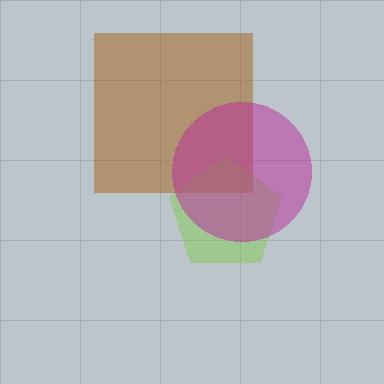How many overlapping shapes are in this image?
There are 3 overlapping shapes in the image.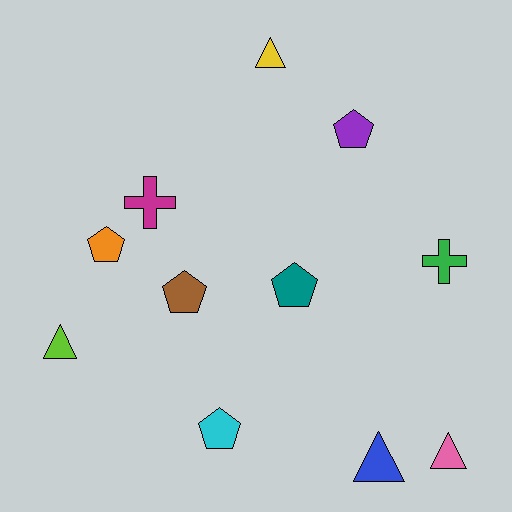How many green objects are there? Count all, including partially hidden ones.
There is 1 green object.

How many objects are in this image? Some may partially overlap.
There are 11 objects.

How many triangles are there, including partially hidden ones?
There are 4 triangles.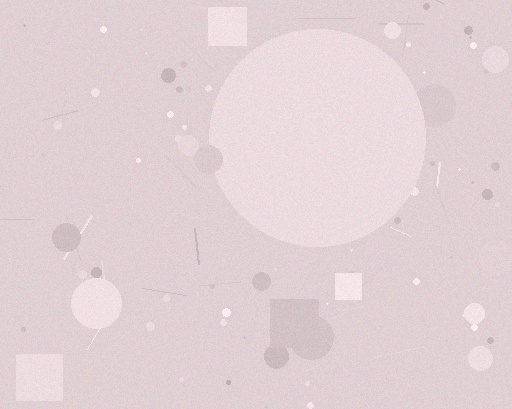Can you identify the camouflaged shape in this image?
The camouflaged shape is a circle.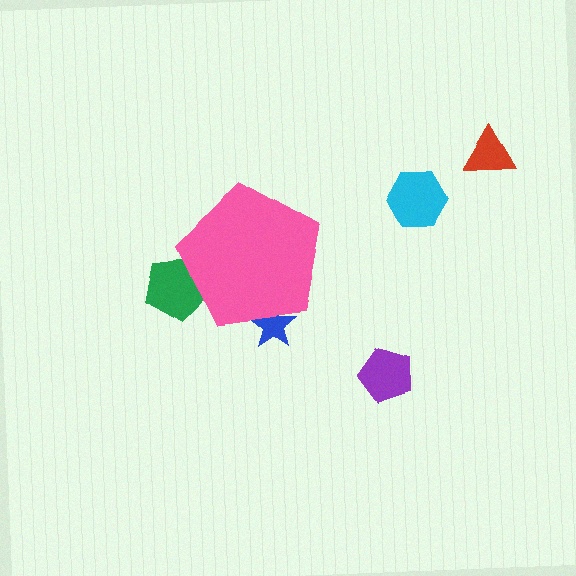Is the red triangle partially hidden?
No, the red triangle is fully visible.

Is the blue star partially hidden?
Yes, the blue star is partially hidden behind the pink pentagon.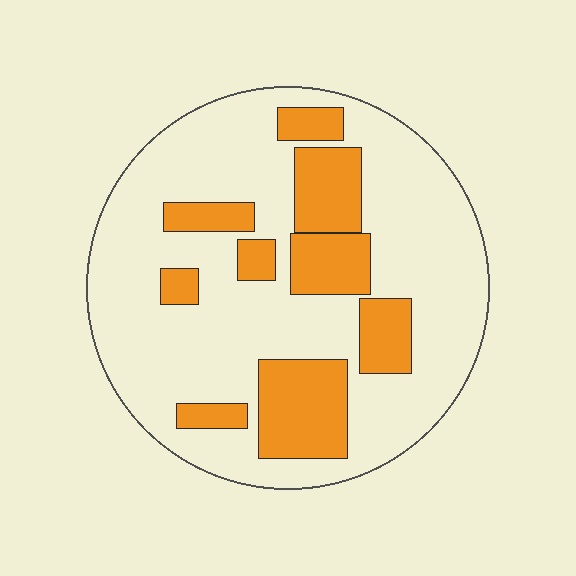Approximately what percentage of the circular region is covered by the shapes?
Approximately 25%.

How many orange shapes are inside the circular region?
9.